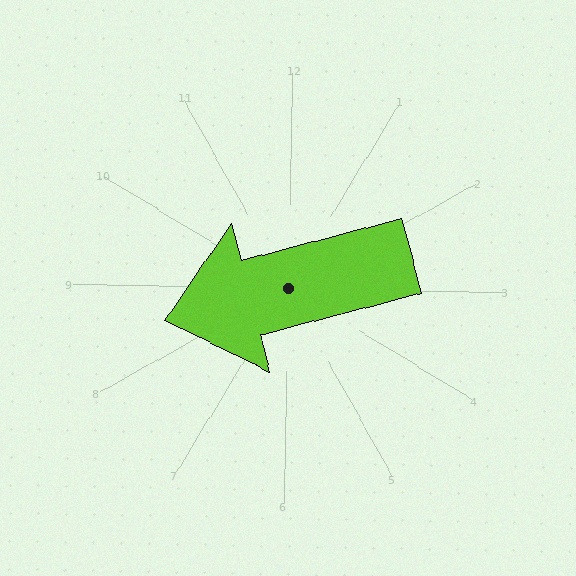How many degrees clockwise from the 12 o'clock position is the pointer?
Approximately 254 degrees.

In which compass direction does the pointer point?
West.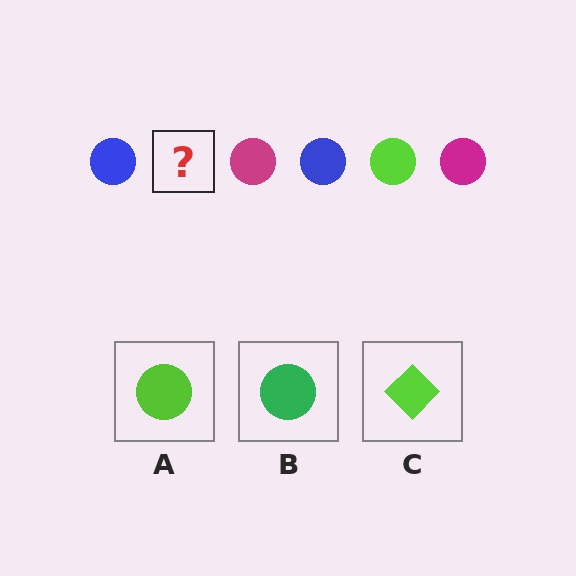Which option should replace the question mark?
Option A.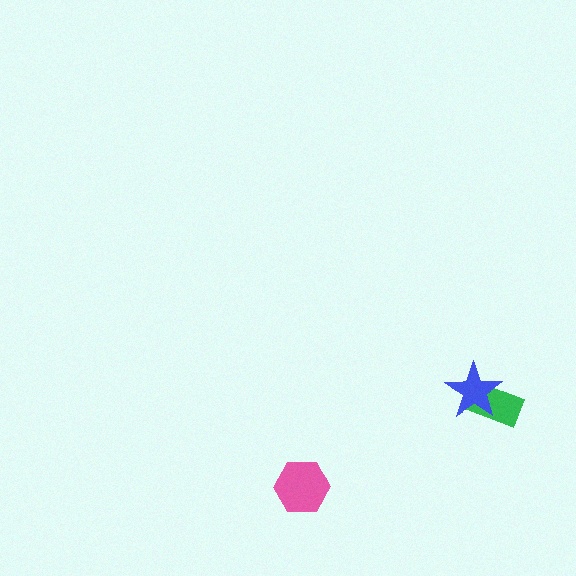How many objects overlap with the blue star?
1 object overlaps with the blue star.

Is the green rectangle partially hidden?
Yes, it is partially covered by another shape.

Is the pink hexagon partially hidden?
No, no other shape covers it.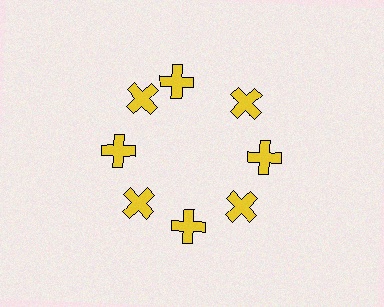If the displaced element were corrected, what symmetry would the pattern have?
It would have 8-fold rotational symmetry — the pattern would map onto itself every 45 degrees.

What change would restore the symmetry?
The symmetry would be restored by rotating it back into even spacing with its neighbors so that all 8 crosses sit at equal angles and equal distance from the center.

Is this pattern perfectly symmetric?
No. The 8 yellow crosses are arranged in a ring, but one element near the 12 o'clock position is rotated out of alignment along the ring, breaking the 8-fold rotational symmetry.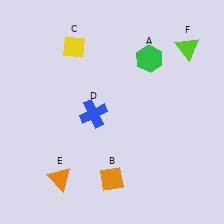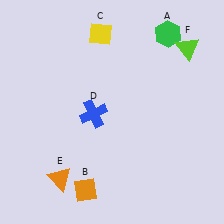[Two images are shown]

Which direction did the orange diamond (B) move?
The orange diamond (B) moved left.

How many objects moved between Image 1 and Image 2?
3 objects moved between the two images.